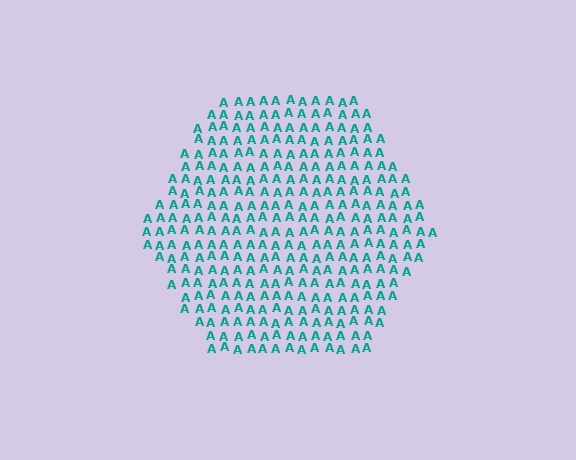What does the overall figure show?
The overall figure shows a hexagon.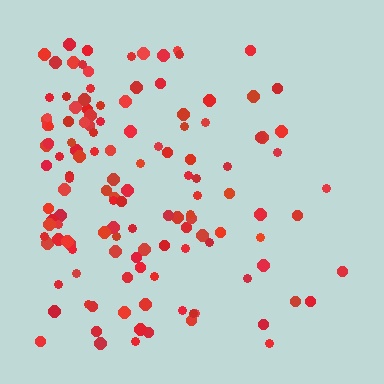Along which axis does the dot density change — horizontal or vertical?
Horizontal.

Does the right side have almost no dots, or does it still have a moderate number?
Still a moderate number, just noticeably fewer than the left.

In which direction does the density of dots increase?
From right to left, with the left side densest.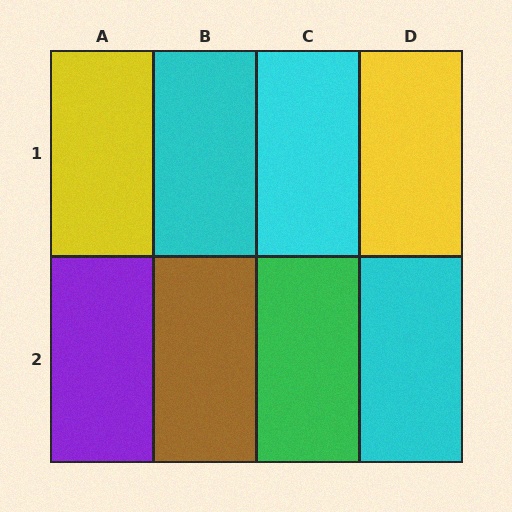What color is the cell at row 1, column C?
Cyan.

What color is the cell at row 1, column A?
Yellow.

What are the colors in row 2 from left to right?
Purple, brown, green, cyan.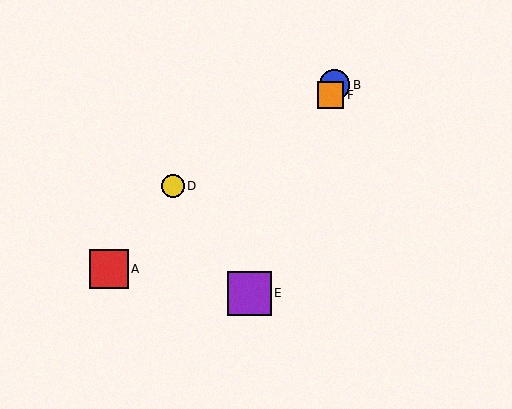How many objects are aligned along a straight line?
4 objects (B, C, E, F) are aligned along a straight line.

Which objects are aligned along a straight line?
Objects B, C, E, F are aligned along a straight line.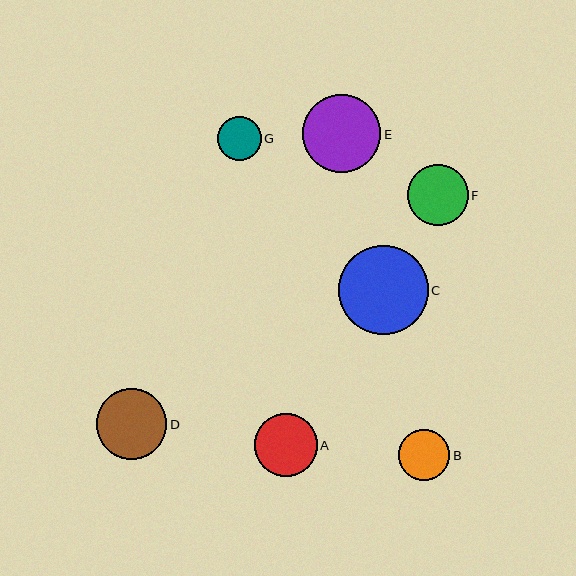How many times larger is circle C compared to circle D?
Circle C is approximately 1.3 times the size of circle D.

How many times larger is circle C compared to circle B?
Circle C is approximately 1.8 times the size of circle B.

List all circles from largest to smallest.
From largest to smallest: C, E, D, A, F, B, G.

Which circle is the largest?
Circle C is the largest with a size of approximately 90 pixels.